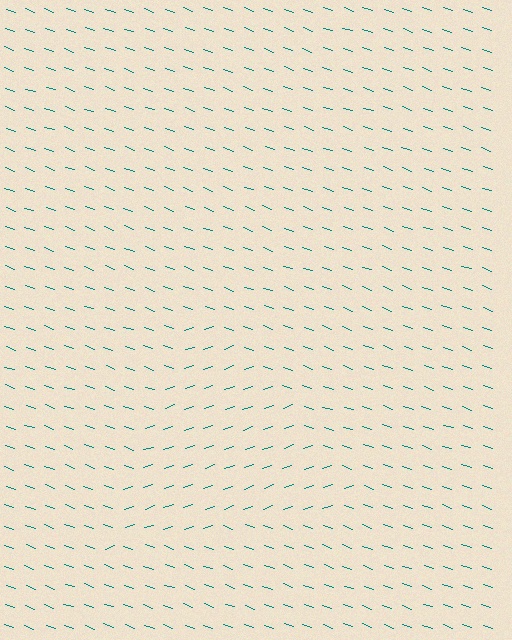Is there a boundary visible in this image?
Yes, there is a texture boundary formed by a change in line orientation.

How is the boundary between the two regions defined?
The boundary is defined purely by a change in line orientation (approximately 38 degrees difference). All lines are the same color and thickness.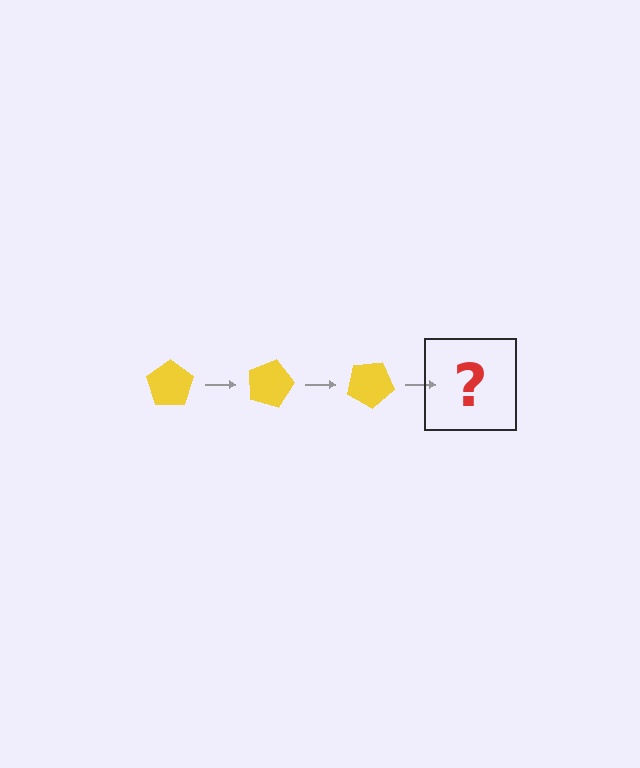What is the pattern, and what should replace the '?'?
The pattern is that the pentagon rotates 15 degrees each step. The '?' should be a yellow pentagon rotated 45 degrees.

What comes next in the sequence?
The next element should be a yellow pentagon rotated 45 degrees.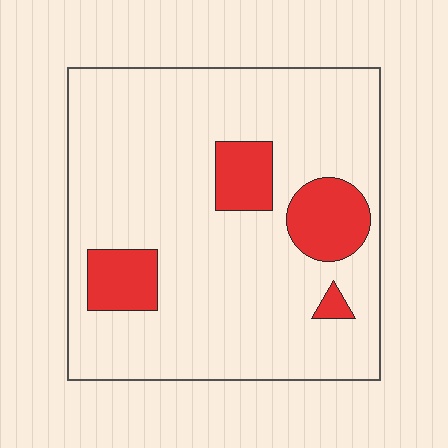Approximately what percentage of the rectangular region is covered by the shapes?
Approximately 15%.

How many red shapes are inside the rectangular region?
4.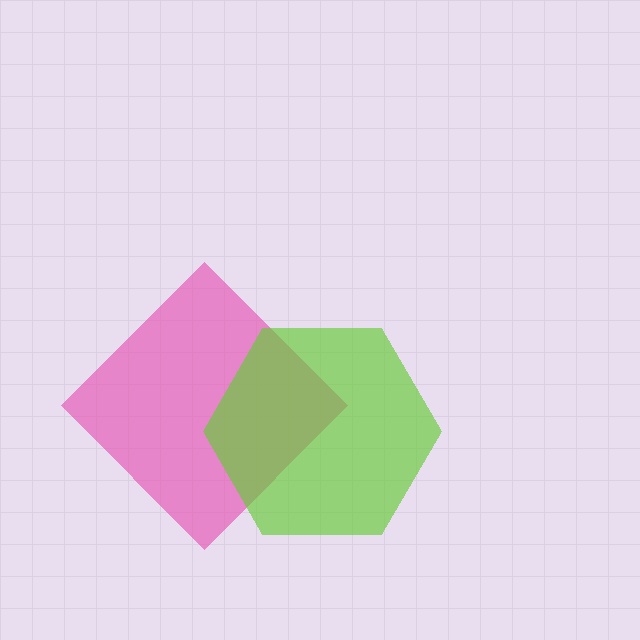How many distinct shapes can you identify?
There are 2 distinct shapes: a pink diamond, a lime hexagon.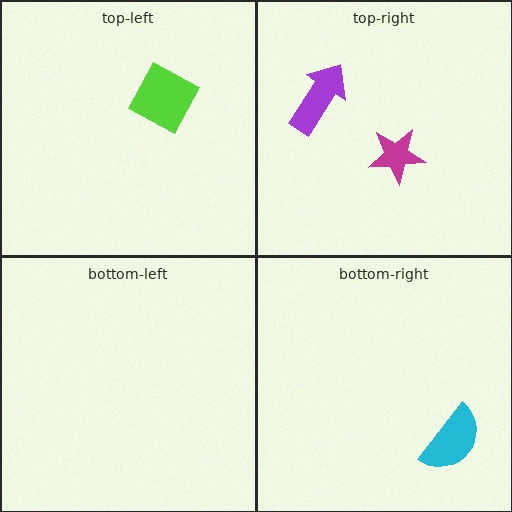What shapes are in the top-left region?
The lime diamond.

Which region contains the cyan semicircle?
The bottom-right region.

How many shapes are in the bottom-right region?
1.